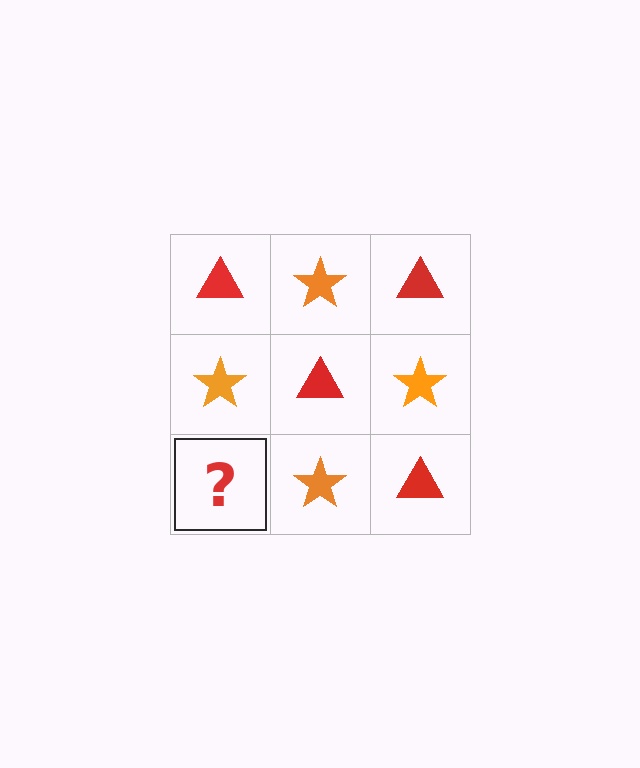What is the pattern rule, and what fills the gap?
The rule is that it alternates red triangle and orange star in a checkerboard pattern. The gap should be filled with a red triangle.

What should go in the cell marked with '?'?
The missing cell should contain a red triangle.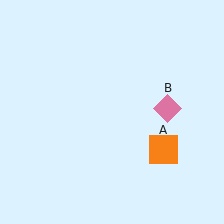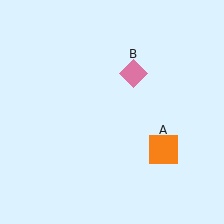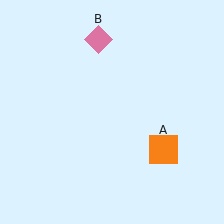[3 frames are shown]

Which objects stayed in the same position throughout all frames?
Orange square (object A) remained stationary.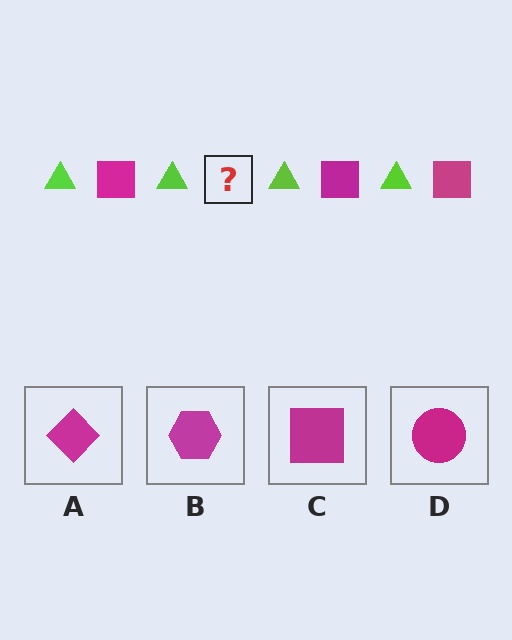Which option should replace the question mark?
Option C.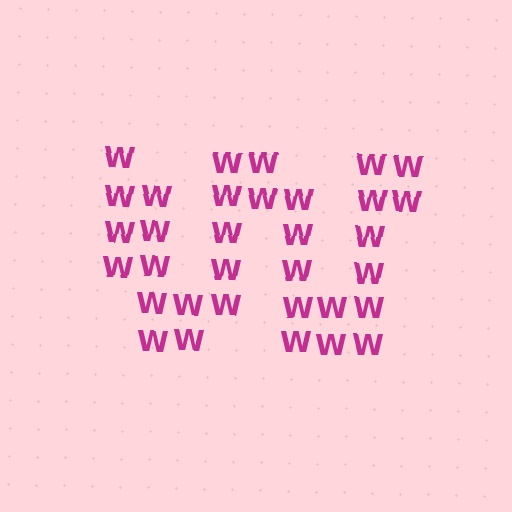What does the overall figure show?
The overall figure shows the letter W.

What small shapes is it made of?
It is made of small letter W's.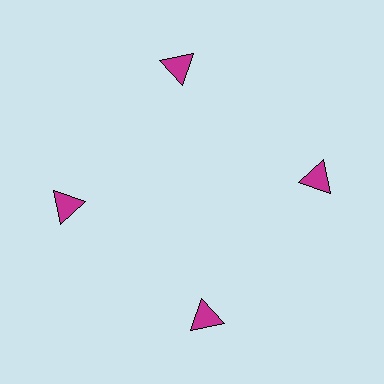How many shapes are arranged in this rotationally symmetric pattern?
There are 4 shapes, arranged in 4 groups of 1.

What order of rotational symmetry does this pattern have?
This pattern has 4-fold rotational symmetry.